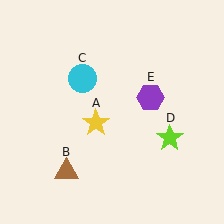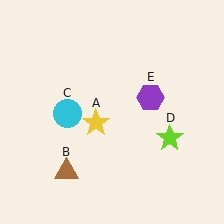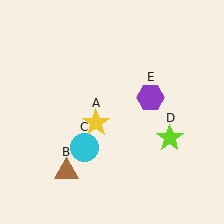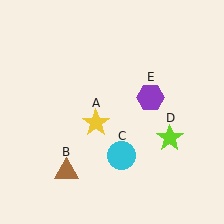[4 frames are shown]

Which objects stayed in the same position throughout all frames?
Yellow star (object A) and brown triangle (object B) and lime star (object D) and purple hexagon (object E) remained stationary.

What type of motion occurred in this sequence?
The cyan circle (object C) rotated counterclockwise around the center of the scene.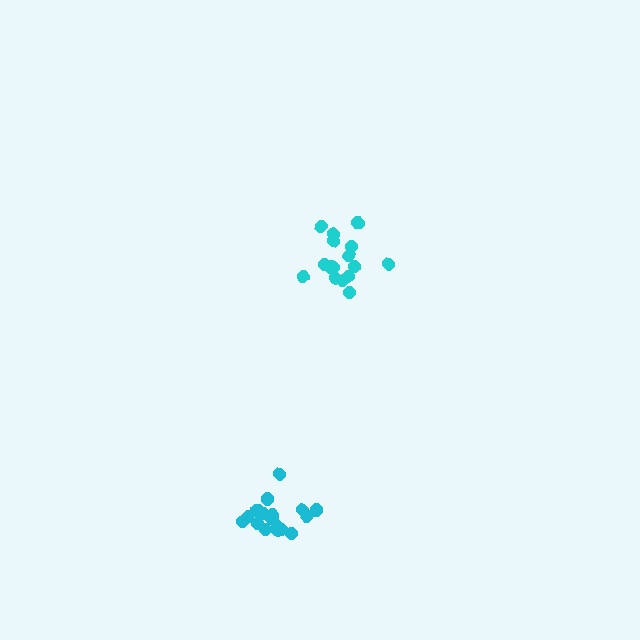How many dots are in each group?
Group 1: 16 dots, Group 2: 18 dots (34 total).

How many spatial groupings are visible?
There are 2 spatial groupings.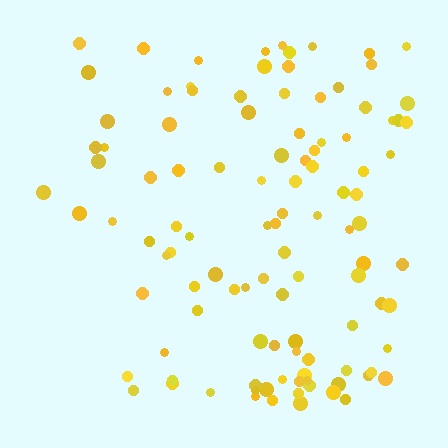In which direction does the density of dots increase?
From left to right, with the right side densest.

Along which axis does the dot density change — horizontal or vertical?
Horizontal.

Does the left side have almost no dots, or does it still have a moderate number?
Still a moderate number, just noticeably fewer than the right.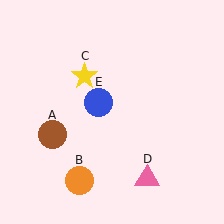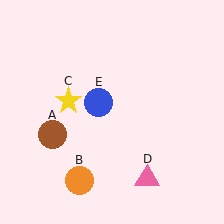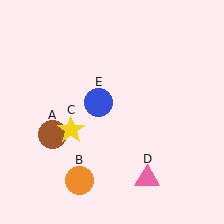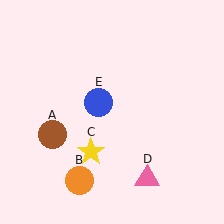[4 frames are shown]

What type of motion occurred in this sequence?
The yellow star (object C) rotated counterclockwise around the center of the scene.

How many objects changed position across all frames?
1 object changed position: yellow star (object C).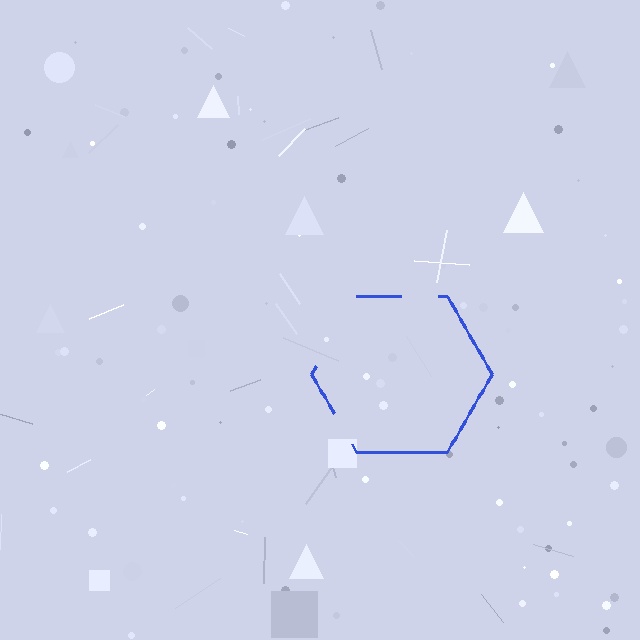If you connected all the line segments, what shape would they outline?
They would outline a hexagon.